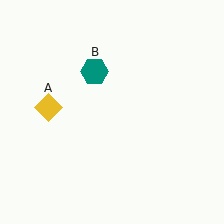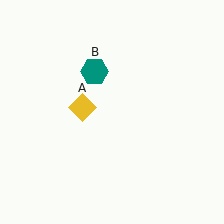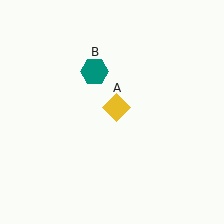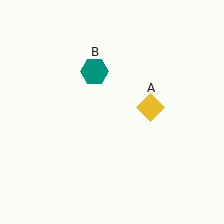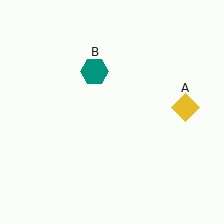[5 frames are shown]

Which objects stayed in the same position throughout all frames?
Teal hexagon (object B) remained stationary.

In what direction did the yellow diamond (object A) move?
The yellow diamond (object A) moved right.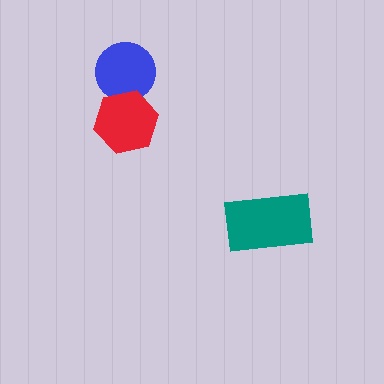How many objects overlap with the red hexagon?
2 objects overlap with the red hexagon.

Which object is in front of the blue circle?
The red hexagon is in front of the blue circle.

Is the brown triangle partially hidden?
Yes, it is partially covered by another shape.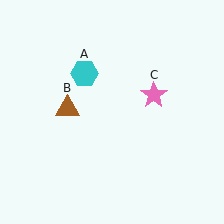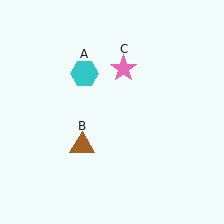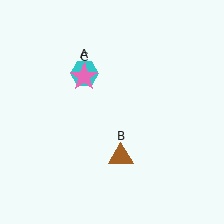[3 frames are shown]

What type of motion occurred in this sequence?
The brown triangle (object B), pink star (object C) rotated counterclockwise around the center of the scene.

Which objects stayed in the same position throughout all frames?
Cyan hexagon (object A) remained stationary.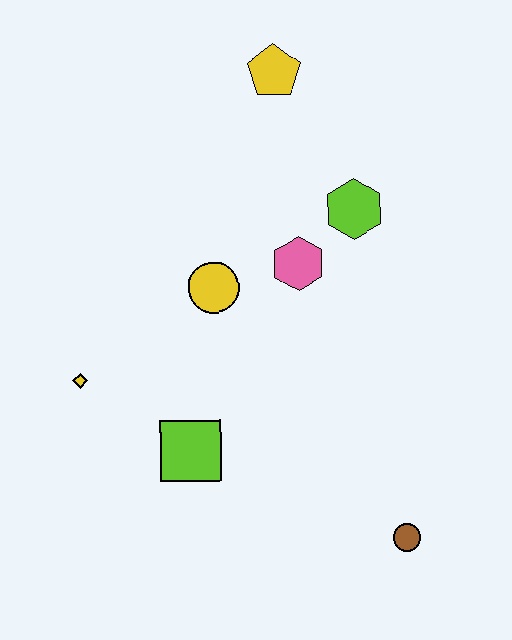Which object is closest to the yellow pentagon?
The lime hexagon is closest to the yellow pentagon.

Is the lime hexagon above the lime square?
Yes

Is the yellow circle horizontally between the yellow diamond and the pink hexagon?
Yes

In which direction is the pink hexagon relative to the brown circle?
The pink hexagon is above the brown circle.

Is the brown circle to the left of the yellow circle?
No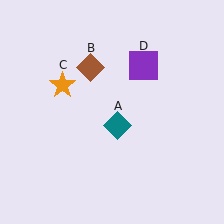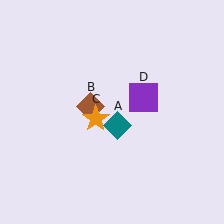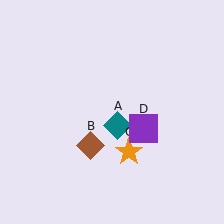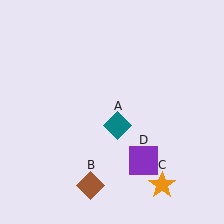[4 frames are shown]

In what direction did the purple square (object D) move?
The purple square (object D) moved down.